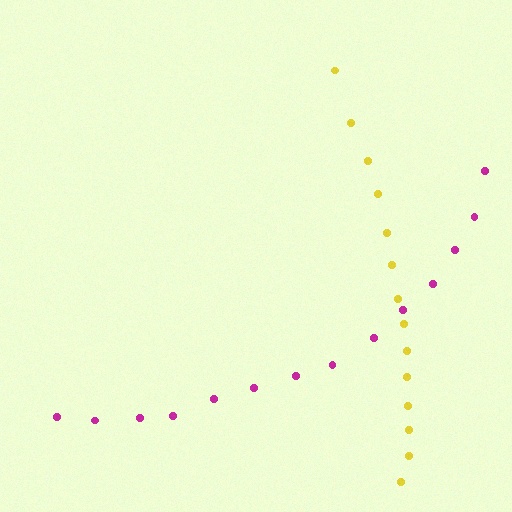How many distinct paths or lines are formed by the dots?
There are 2 distinct paths.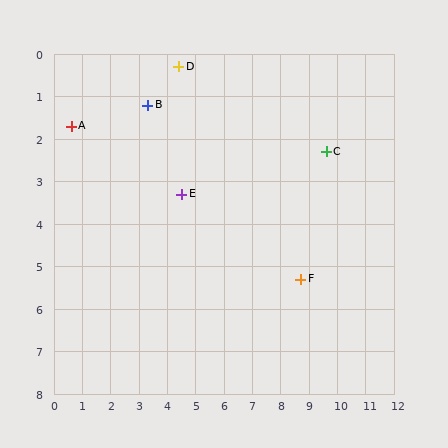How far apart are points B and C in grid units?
Points B and C are about 6.4 grid units apart.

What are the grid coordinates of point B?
Point B is at approximately (3.3, 1.2).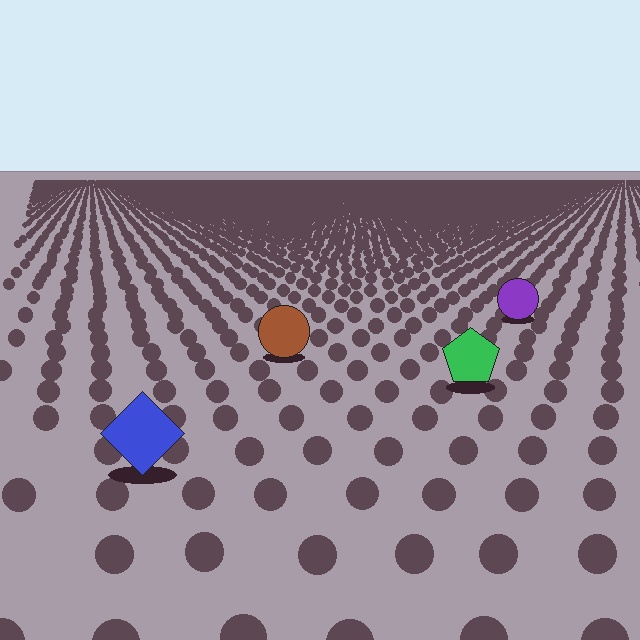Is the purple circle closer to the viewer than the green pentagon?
No. The green pentagon is closer — you can tell from the texture gradient: the ground texture is coarser near it.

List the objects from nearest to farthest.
From nearest to farthest: the blue diamond, the green pentagon, the brown circle, the purple circle.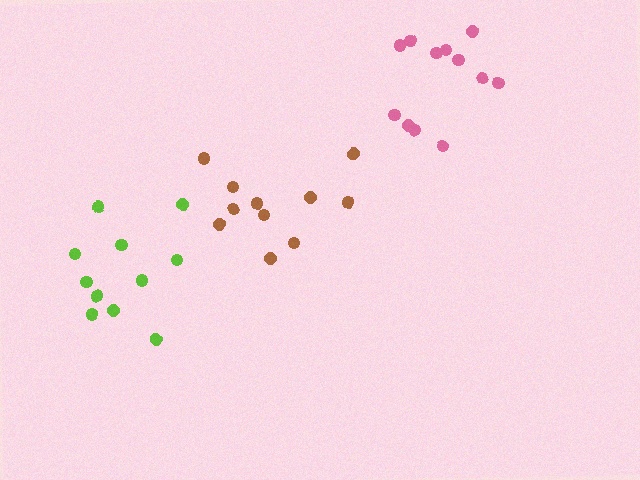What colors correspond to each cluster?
The clusters are colored: brown, pink, lime.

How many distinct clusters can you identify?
There are 3 distinct clusters.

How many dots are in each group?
Group 1: 11 dots, Group 2: 12 dots, Group 3: 11 dots (34 total).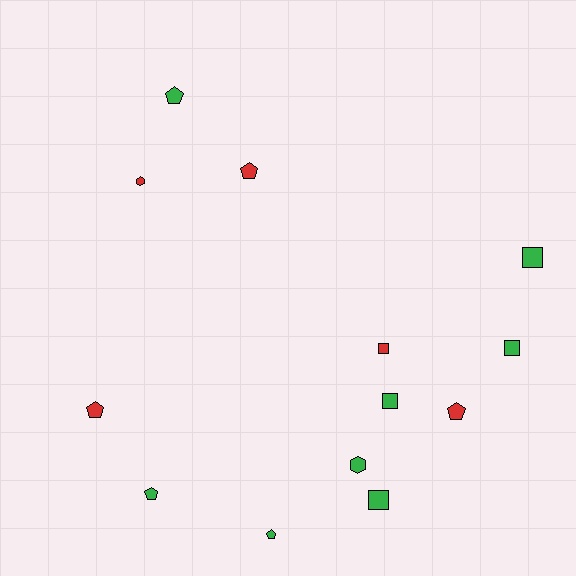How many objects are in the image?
There are 13 objects.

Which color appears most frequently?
Green, with 8 objects.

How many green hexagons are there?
There is 1 green hexagon.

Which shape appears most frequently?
Pentagon, with 6 objects.